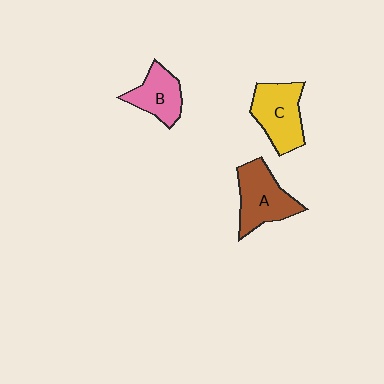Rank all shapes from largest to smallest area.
From largest to smallest: A (brown), C (yellow), B (pink).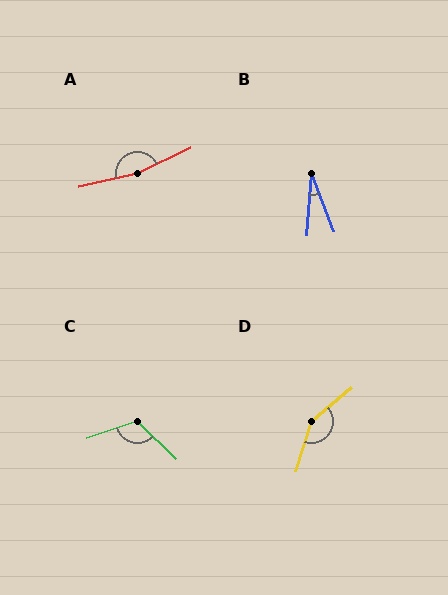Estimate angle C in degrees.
Approximately 117 degrees.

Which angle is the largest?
A, at approximately 166 degrees.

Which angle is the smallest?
B, at approximately 26 degrees.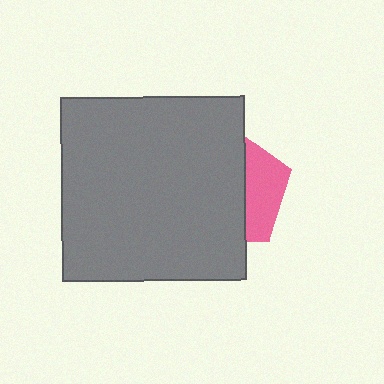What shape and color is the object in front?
The object in front is a gray square.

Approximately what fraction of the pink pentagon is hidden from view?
Roughly 67% of the pink pentagon is hidden behind the gray square.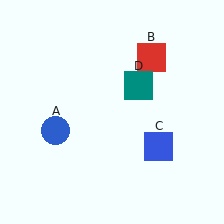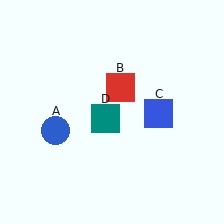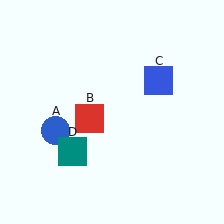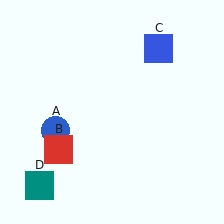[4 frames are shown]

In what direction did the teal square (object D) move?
The teal square (object D) moved down and to the left.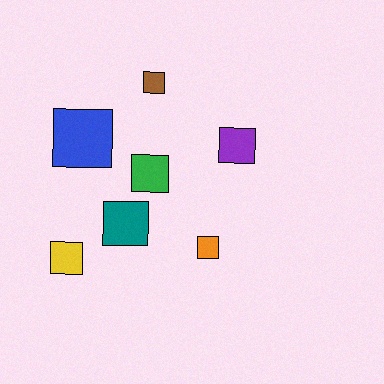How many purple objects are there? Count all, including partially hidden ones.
There is 1 purple object.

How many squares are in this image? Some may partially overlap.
There are 7 squares.